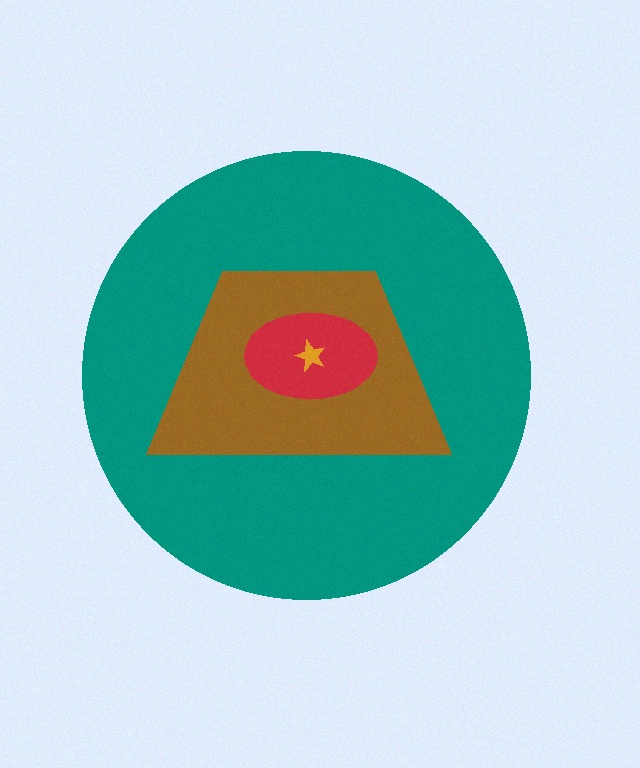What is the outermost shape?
The teal circle.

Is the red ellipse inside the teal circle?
Yes.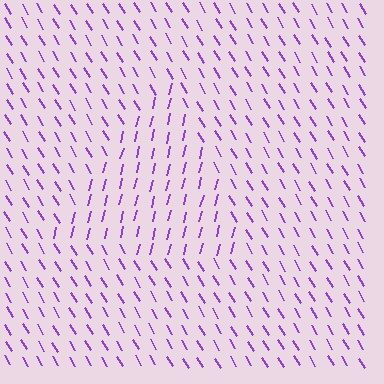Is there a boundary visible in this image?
Yes, there is a texture boundary formed by a change in line orientation.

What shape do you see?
I see a triangle.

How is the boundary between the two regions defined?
The boundary is defined purely by a change in line orientation (approximately 45 degrees difference). All lines are the same color and thickness.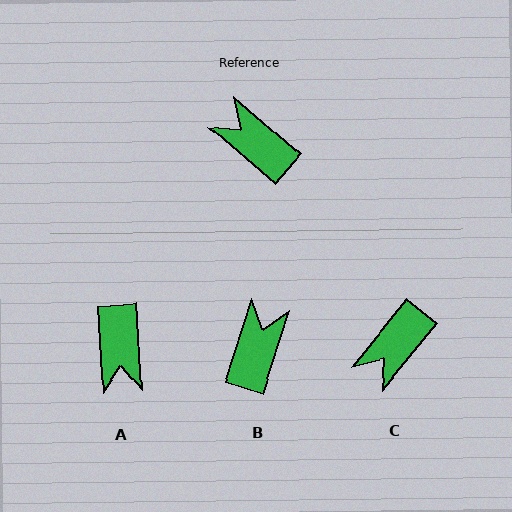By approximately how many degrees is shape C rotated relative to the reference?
Approximately 92 degrees counter-clockwise.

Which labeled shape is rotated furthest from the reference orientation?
A, about 134 degrees away.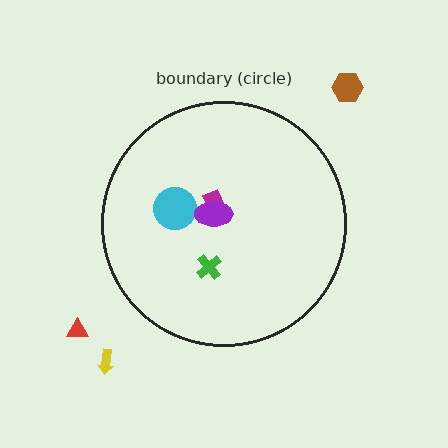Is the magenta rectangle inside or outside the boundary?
Inside.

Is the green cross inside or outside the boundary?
Inside.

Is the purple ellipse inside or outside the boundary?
Inside.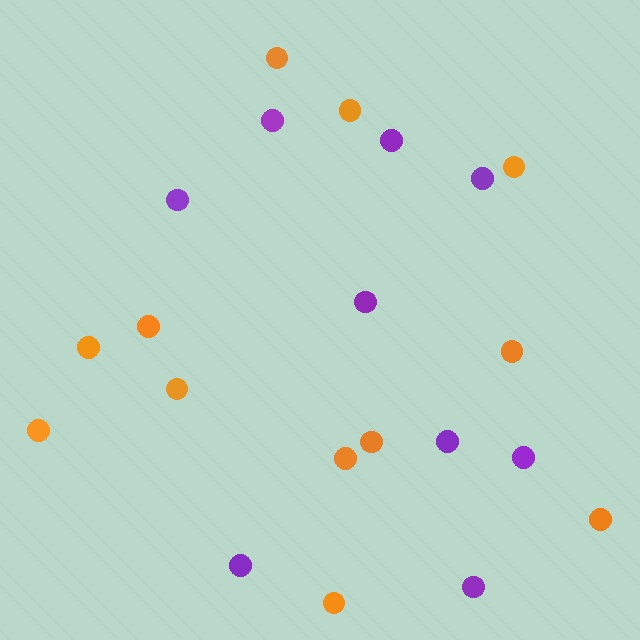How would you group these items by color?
There are 2 groups: one group of purple circles (9) and one group of orange circles (12).